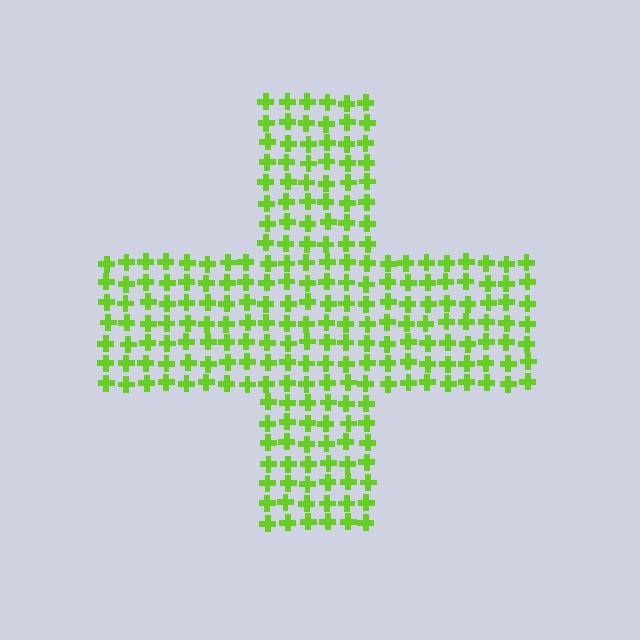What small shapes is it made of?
It is made of small crosses.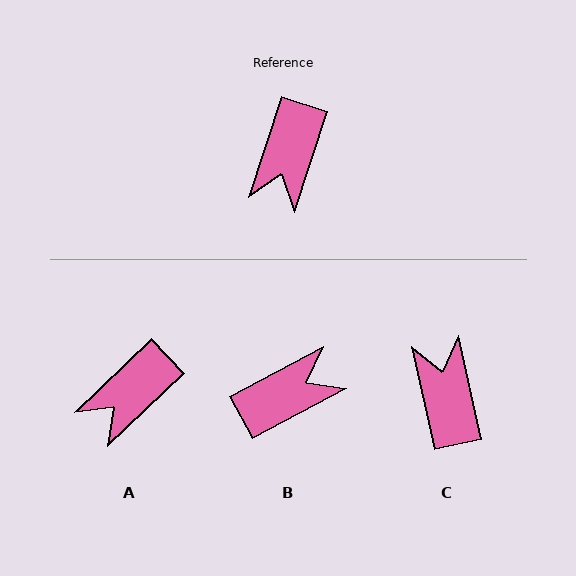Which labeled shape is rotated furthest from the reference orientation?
C, about 150 degrees away.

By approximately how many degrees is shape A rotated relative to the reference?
Approximately 28 degrees clockwise.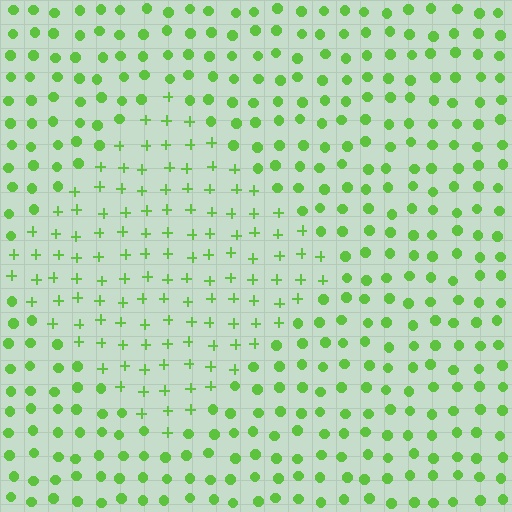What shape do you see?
I see a diamond.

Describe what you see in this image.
The image is filled with small lime elements arranged in a uniform grid. A diamond-shaped region contains plus signs, while the surrounding area contains circles. The boundary is defined purely by the change in element shape.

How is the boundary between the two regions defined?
The boundary is defined by a change in element shape: plus signs inside vs. circles outside. All elements share the same color and spacing.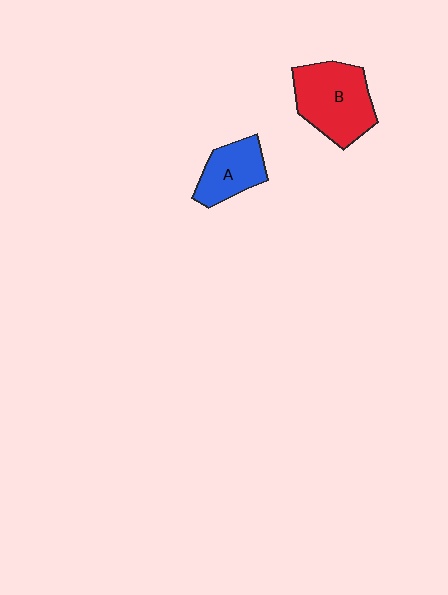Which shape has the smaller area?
Shape A (blue).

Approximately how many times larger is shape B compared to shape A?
Approximately 1.6 times.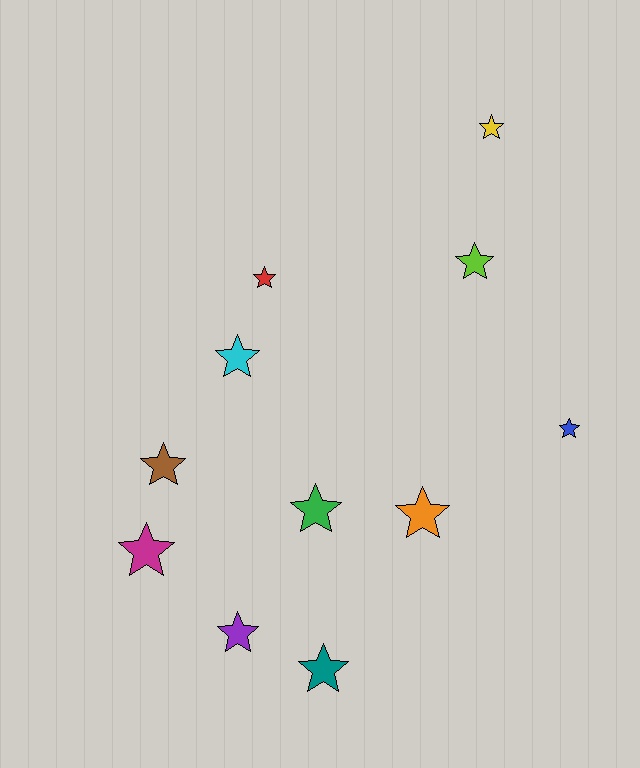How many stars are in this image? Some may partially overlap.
There are 11 stars.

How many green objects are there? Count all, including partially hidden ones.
There is 1 green object.